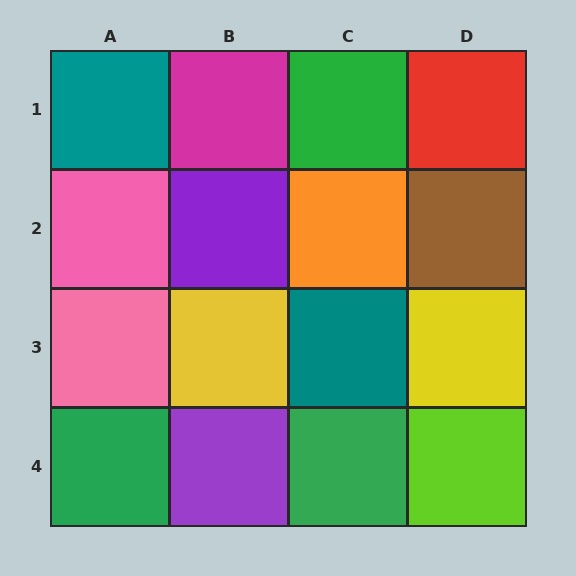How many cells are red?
1 cell is red.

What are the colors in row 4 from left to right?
Green, purple, green, lime.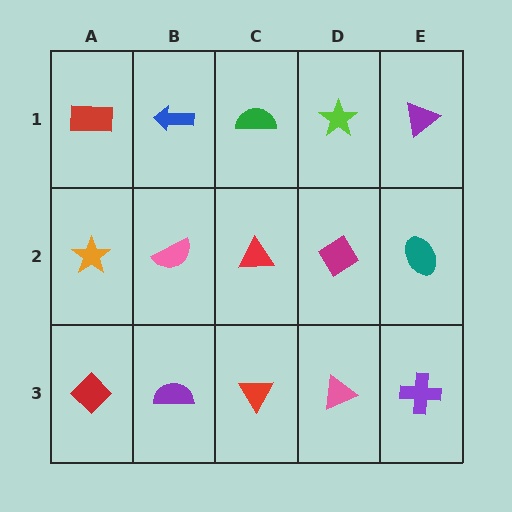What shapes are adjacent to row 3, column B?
A pink semicircle (row 2, column B), a red diamond (row 3, column A), a red triangle (row 3, column C).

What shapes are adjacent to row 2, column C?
A green semicircle (row 1, column C), a red triangle (row 3, column C), a pink semicircle (row 2, column B), a magenta diamond (row 2, column D).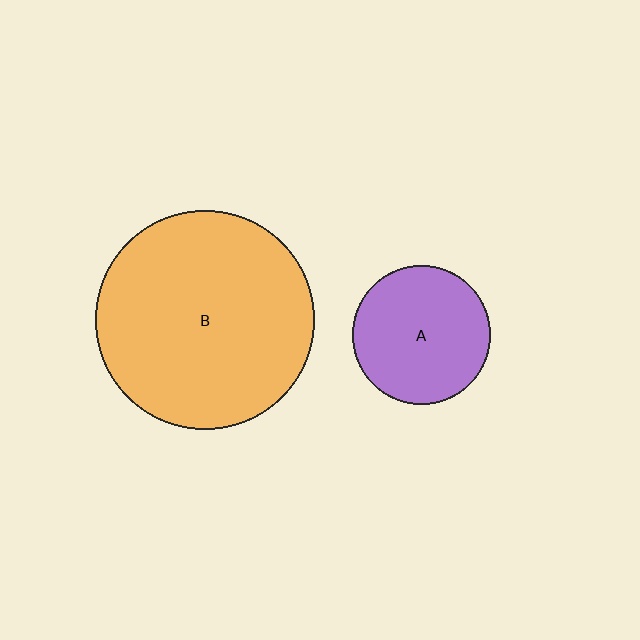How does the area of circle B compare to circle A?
Approximately 2.5 times.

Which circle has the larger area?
Circle B (orange).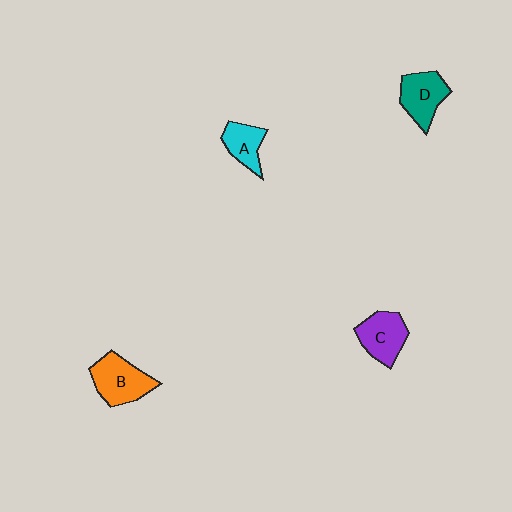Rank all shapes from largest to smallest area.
From largest to smallest: B (orange), D (teal), C (purple), A (cyan).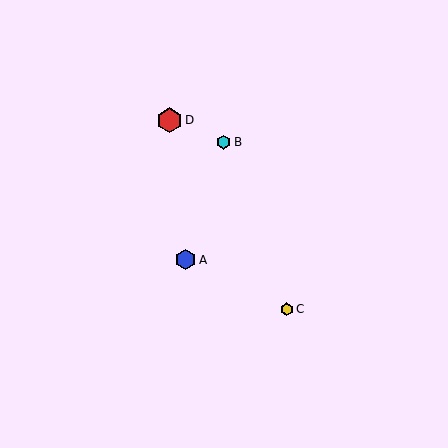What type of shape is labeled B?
Shape B is a cyan hexagon.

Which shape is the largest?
The red hexagon (labeled D) is the largest.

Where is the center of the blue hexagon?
The center of the blue hexagon is at (185, 260).